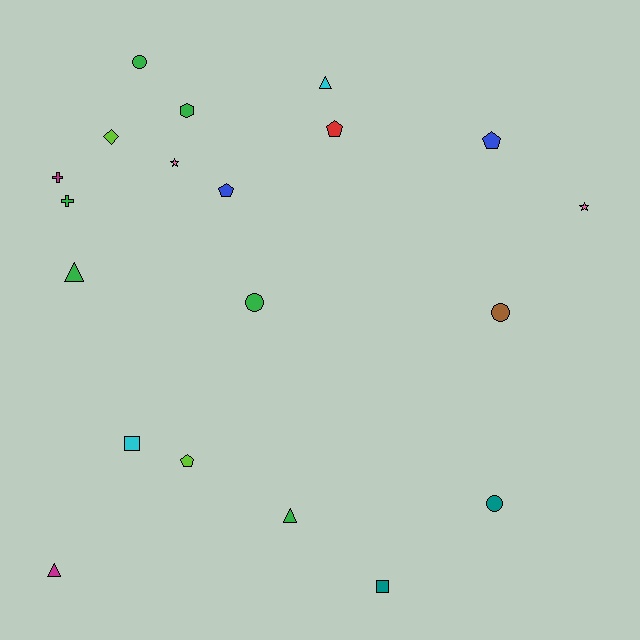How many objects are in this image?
There are 20 objects.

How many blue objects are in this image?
There are 2 blue objects.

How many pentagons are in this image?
There are 4 pentagons.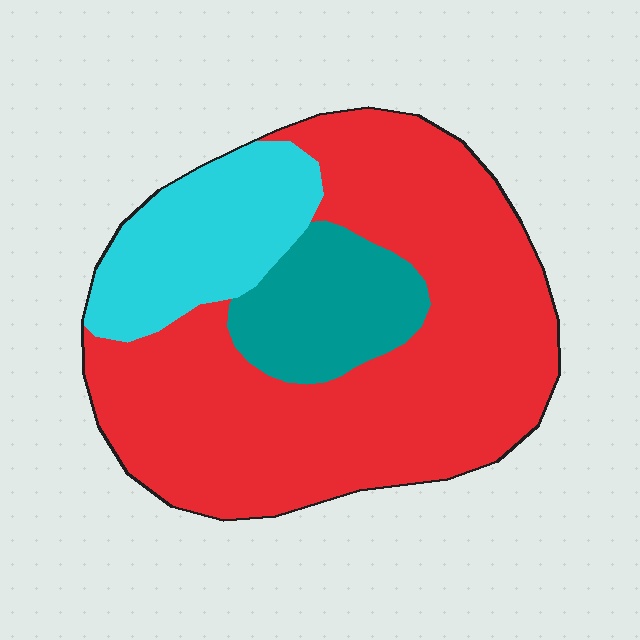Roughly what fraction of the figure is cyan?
Cyan takes up about one fifth (1/5) of the figure.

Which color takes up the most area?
Red, at roughly 65%.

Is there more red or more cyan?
Red.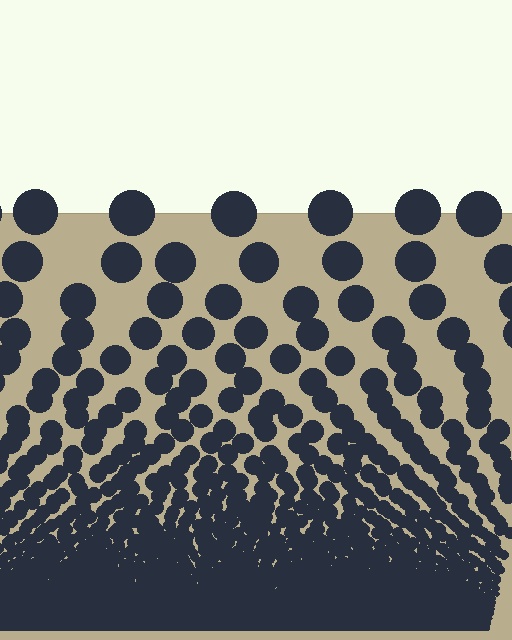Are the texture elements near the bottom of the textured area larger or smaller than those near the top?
Smaller. The gradient is inverted — elements near the bottom are smaller and denser.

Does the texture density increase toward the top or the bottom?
Density increases toward the bottom.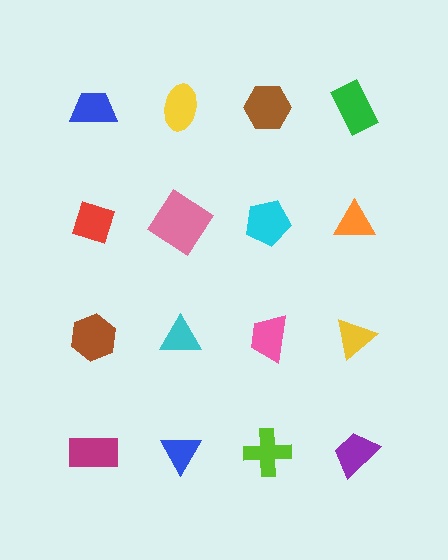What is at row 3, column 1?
A brown hexagon.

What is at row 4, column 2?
A blue triangle.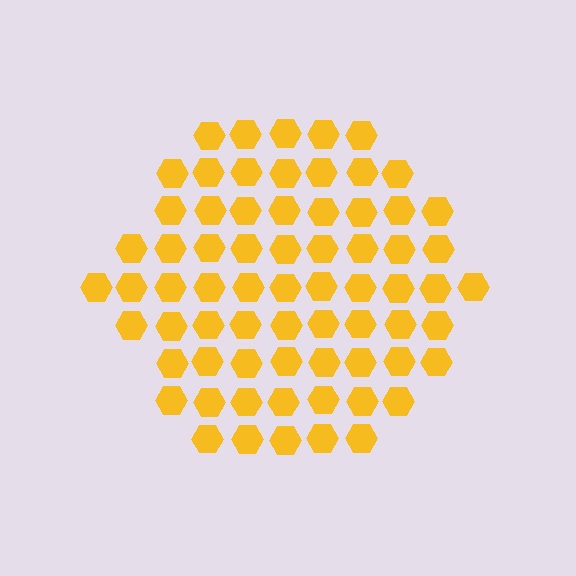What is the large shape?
The large shape is a hexagon.